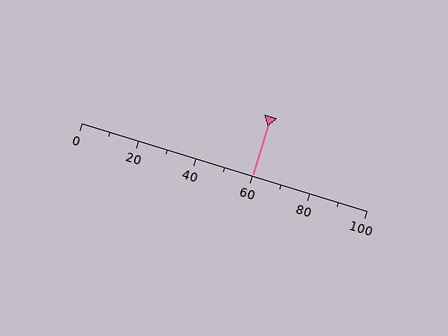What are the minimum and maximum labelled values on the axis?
The axis runs from 0 to 100.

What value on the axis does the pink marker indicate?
The marker indicates approximately 60.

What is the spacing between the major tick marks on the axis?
The major ticks are spaced 20 apart.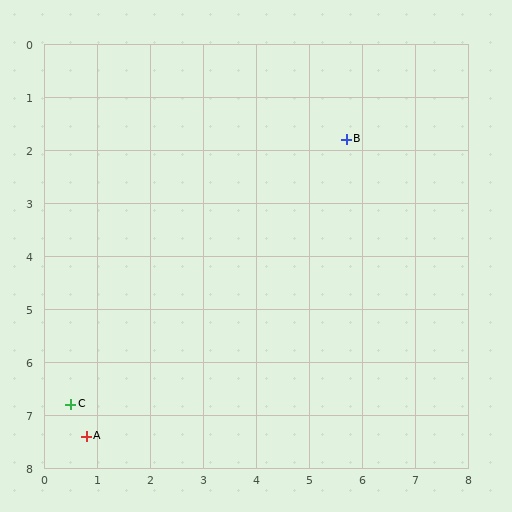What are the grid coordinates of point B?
Point B is at approximately (5.7, 1.8).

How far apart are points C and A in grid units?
Points C and A are about 0.7 grid units apart.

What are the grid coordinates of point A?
Point A is at approximately (0.8, 7.4).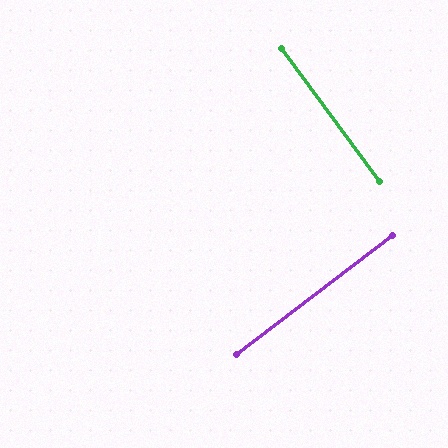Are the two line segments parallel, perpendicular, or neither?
Perpendicular — they meet at approximately 89°.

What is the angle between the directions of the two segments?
Approximately 89 degrees.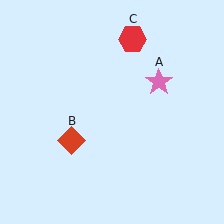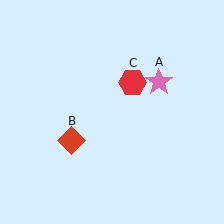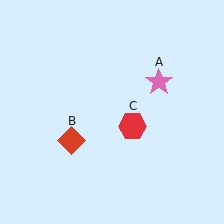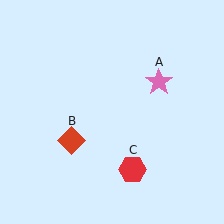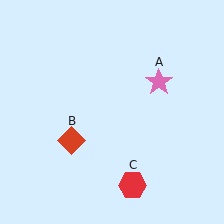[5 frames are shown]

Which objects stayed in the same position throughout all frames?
Pink star (object A) and red diamond (object B) remained stationary.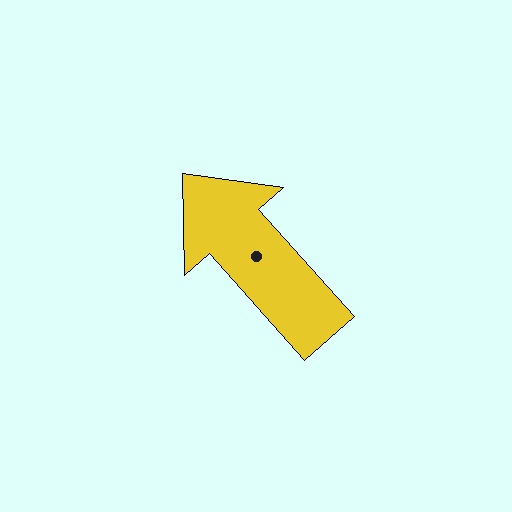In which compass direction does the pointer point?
Northwest.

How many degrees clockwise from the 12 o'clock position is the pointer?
Approximately 318 degrees.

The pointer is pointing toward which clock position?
Roughly 11 o'clock.